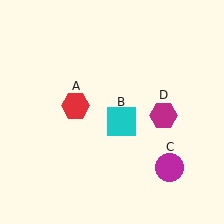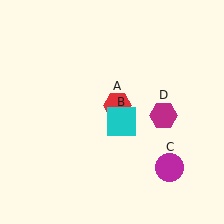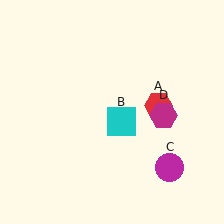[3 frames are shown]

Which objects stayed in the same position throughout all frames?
Cyan square (object B) and magenta circle (object C) and magenta hexagon (object D) remained stationary.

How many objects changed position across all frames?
1 object changed position: red hexagon (object A).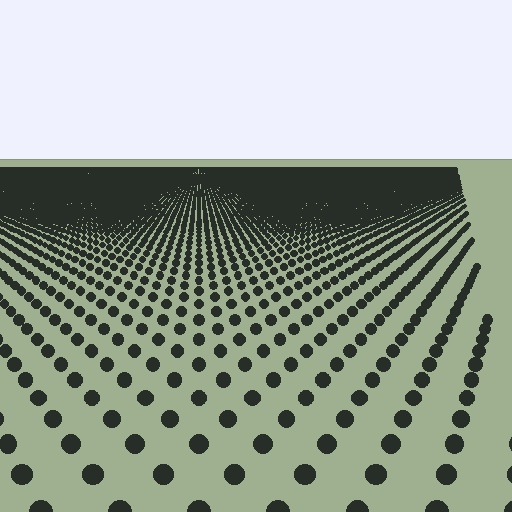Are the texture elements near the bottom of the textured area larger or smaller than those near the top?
Larger. Near the bottom, elements are closer to the viewer and appear at a bigger on-screen size.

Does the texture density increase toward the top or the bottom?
Density increases toward the top.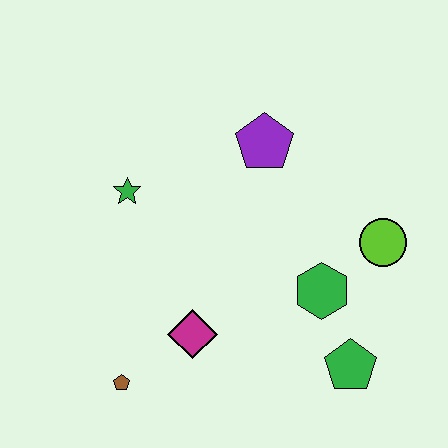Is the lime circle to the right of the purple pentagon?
Yes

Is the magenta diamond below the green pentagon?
No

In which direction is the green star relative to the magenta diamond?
The green star is above the magenta diamond.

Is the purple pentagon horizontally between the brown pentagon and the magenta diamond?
No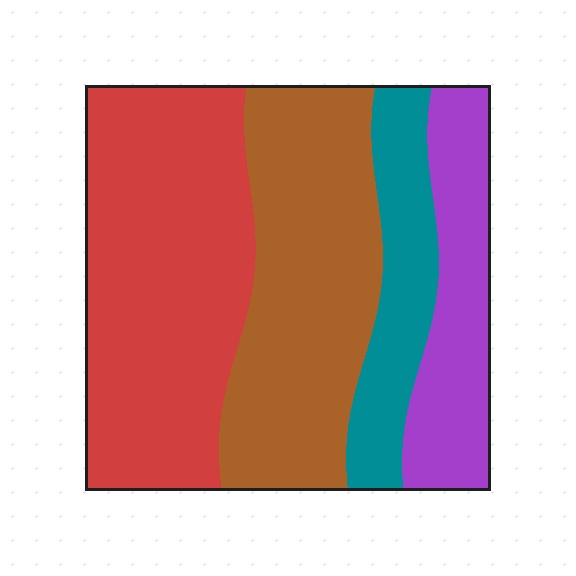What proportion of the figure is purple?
Purple takes up about one sixth (1/6) of the figure.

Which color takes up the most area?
Red, at roughly 40%.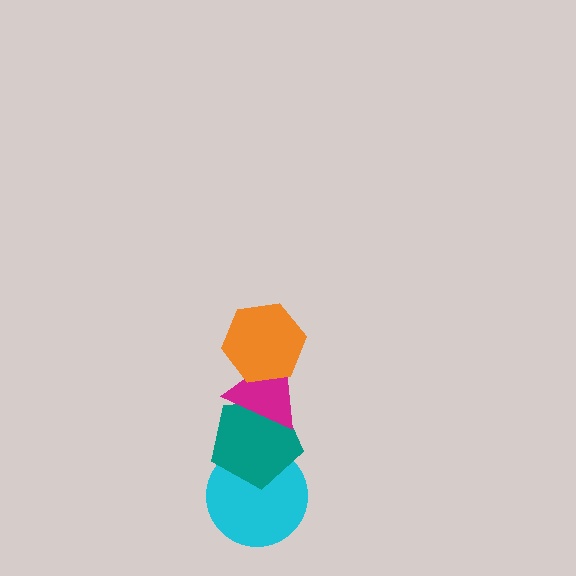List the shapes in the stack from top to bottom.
From top to bottom: the orange hexagon, the magenta triangle, the teal pentagon, the cyan circle.